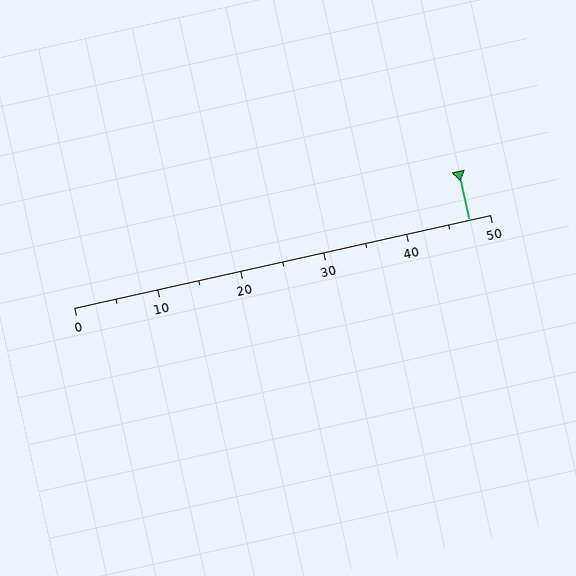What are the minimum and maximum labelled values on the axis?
The axis runs from 0 to 50.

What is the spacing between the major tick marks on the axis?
The major ticks are spaced 10 apart.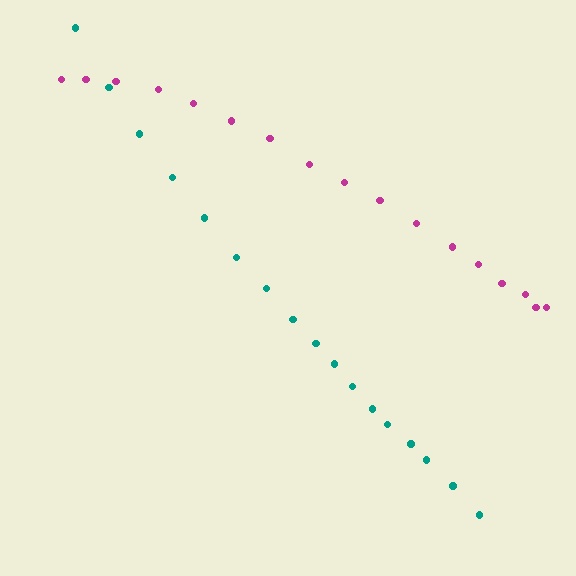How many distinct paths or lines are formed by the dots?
There are 2 distinct paths.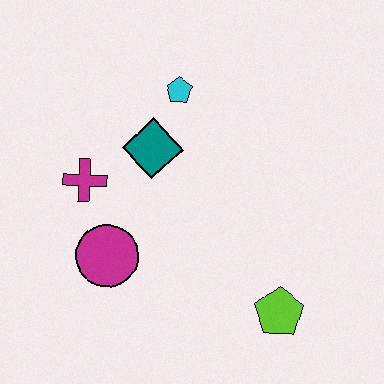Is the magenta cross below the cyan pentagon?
Yes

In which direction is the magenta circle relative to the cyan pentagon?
The magenta circle is below the cyan pentagon.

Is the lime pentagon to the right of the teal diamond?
Yes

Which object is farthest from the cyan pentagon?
The lime pentagon is farthest from the cyan pentagon.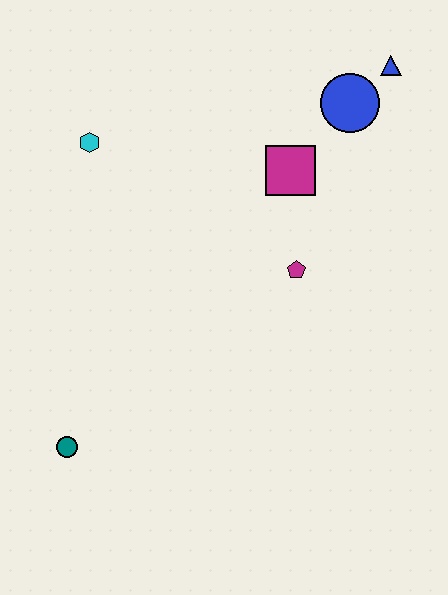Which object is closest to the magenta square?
The blue circle is closest to the magenta square.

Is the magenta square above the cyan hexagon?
No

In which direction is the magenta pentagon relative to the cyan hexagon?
The magenta pentagon is to the right of the cyan hexagon.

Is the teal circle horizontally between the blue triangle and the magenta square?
No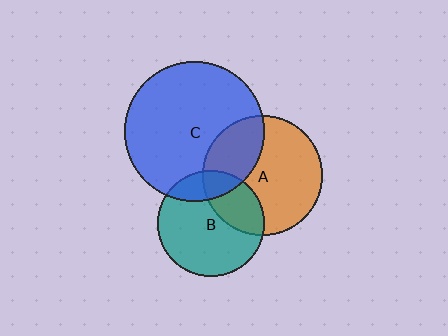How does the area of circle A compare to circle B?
Approximately 1.3 times.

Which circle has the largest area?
Circle C (blue).